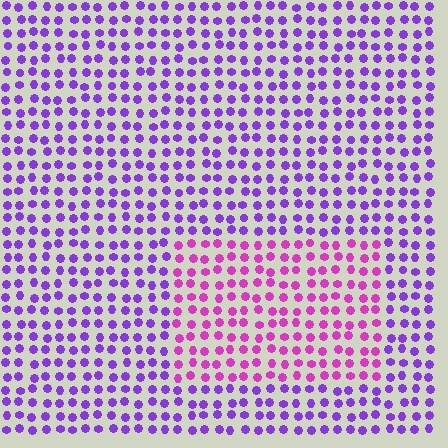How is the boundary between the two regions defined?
The boundary is defined purely by a slight shift in hue (about 38 degrees). Spacing, size, and orientation are identical on both sides.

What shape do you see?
I see a rectangle.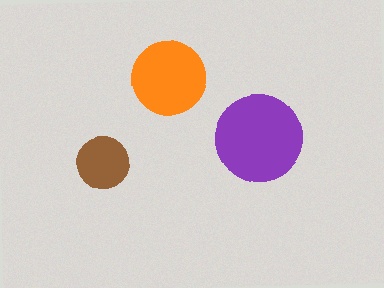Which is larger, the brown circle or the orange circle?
The orange one.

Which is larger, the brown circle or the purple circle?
The purple one.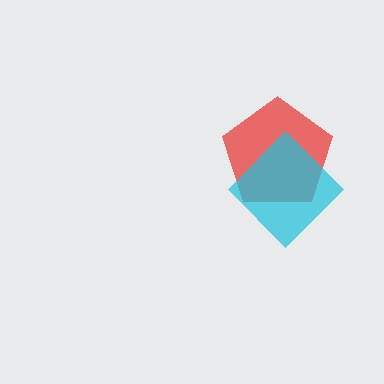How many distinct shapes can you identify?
There are 2 distinct shapes: a red pentagon, a cyan diamond.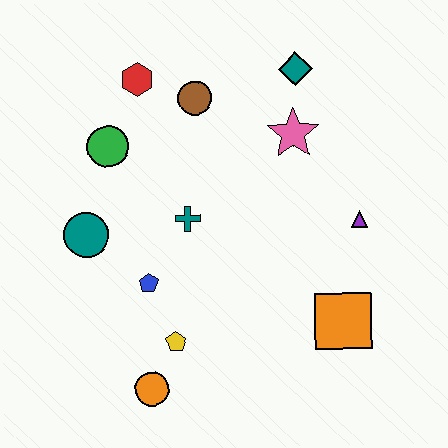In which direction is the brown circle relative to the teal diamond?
The brown circle is to the left of the teal diamond.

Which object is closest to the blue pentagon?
The yellow pentagon is closest to the blue pentagon.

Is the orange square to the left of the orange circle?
No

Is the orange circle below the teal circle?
Yes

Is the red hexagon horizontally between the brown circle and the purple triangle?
No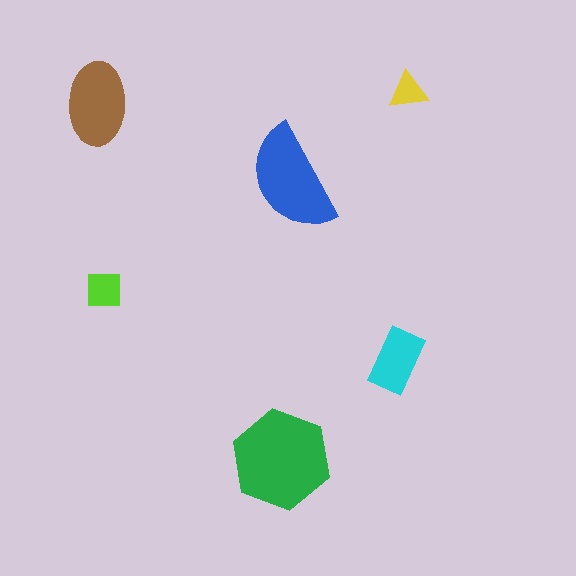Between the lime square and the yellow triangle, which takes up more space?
The lime square.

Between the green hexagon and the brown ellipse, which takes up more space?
The green hexagon.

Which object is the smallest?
The yellow triangle.